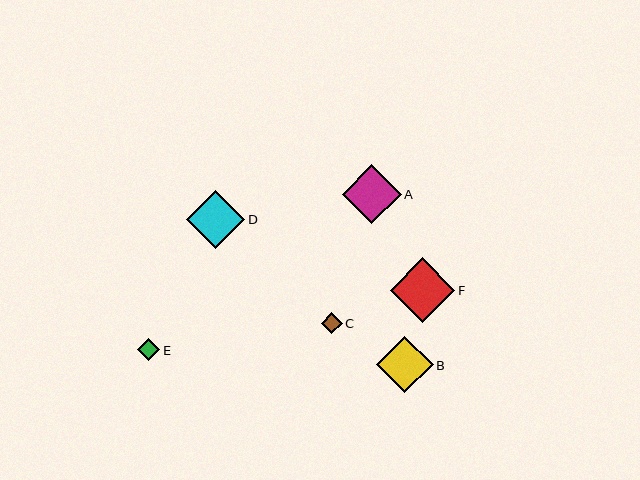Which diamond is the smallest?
Diamond C is the smallest with a size of approximately 21 pixels.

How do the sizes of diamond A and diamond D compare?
Diamond A and diamond D are approximately the same size.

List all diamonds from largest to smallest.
From largest to smallest: F, A, D, B, E, C.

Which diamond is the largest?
Diamond F is the largest with a size of approximately 64 pixels.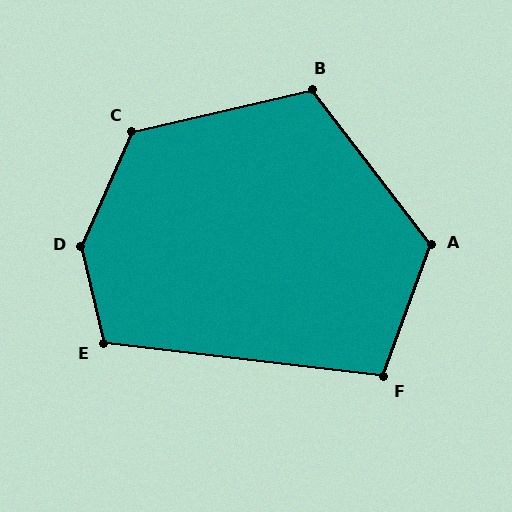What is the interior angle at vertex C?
Approximately 127 degrees (obtuse).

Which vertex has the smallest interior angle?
F, at approximately 103 degrees.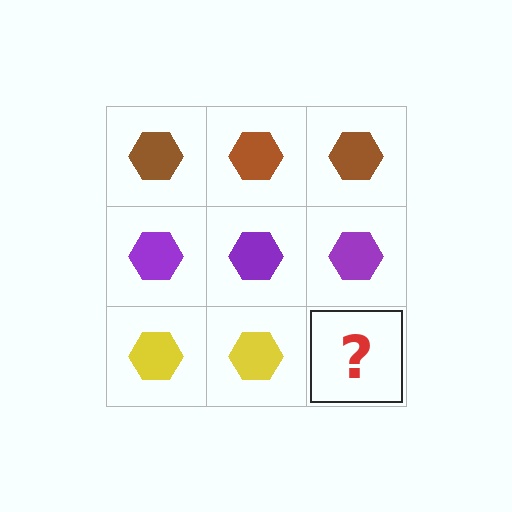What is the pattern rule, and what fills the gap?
The rule is that each row has a consistent color. The gap should be filled with a yellow hexagon.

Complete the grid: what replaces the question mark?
The question mark should be replaced with a yellow hexagon.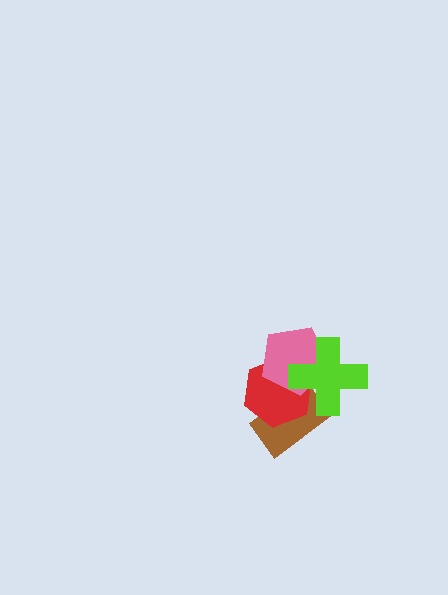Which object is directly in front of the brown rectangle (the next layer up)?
The red hexagon is directly in front of the brown rectangle.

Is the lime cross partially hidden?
No, no other shape covers it.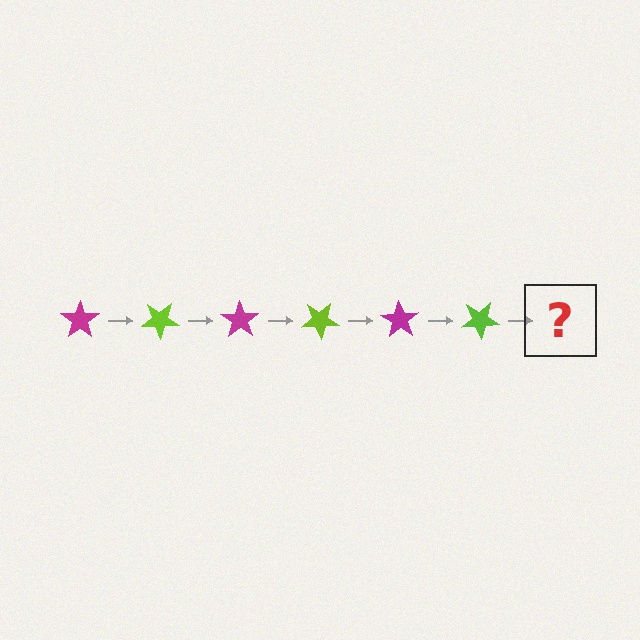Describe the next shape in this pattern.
It should be a magenta star, rotated 210 degrees from the start.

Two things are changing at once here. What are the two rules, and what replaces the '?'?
The two rules are that it rotates 35 degrees each step and the color cycles through magenta and lime. The '?' should be a magenta star, rotated 210 degrees from the start.